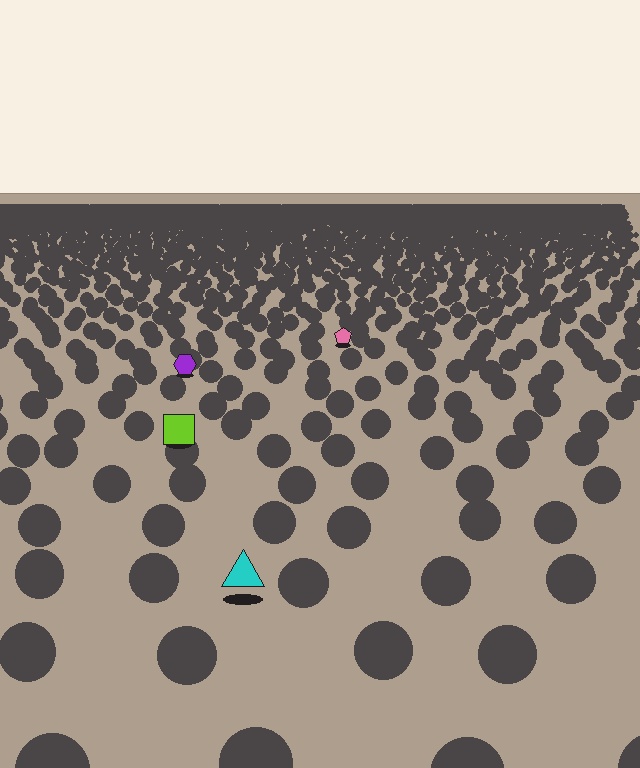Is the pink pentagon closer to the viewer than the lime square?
No. The lime square is closer — you can tell from the texture gradient: the ground texture is coarser near it.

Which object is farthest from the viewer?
The pink pentagon is farthest from the viewer. It appears smaller and the ground texture around it is denser.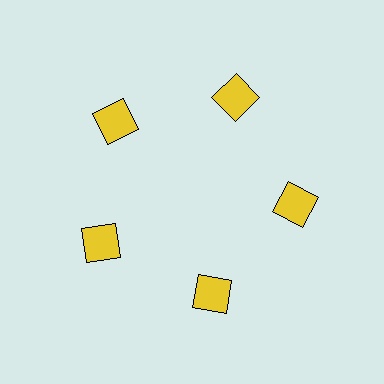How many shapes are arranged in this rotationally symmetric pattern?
There are 5 shapes, arranged in 5 groups of 1.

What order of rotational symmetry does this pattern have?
This pattern has 5-fold rotational symmetry.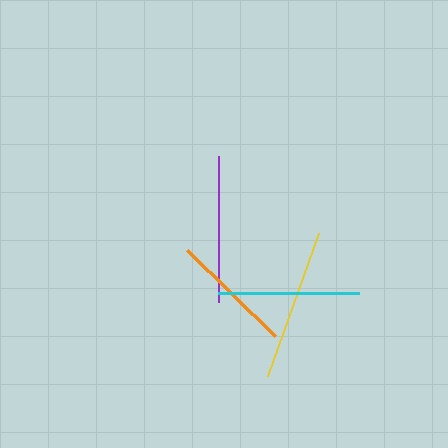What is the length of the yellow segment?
The yellow segment is approximately 151 pixels long.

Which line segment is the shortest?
The orange line is the shortest at approximately 123 pixels.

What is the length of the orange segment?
The orange segment is approximately 123 pixels long.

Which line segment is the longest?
The yellow line is the longest at approximately 151 pixels.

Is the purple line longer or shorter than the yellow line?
The yellow line is longer than the purple line.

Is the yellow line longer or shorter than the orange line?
The yellow line is longer than the orange line.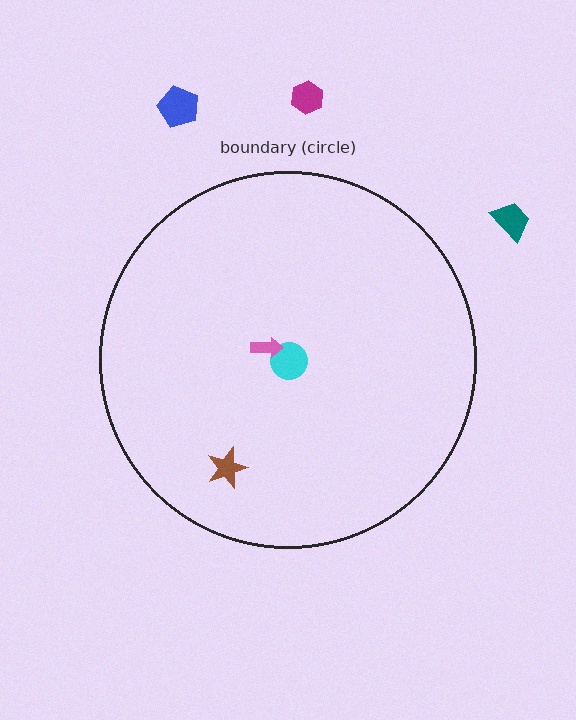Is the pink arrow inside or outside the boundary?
Inside.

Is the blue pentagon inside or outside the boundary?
Outside.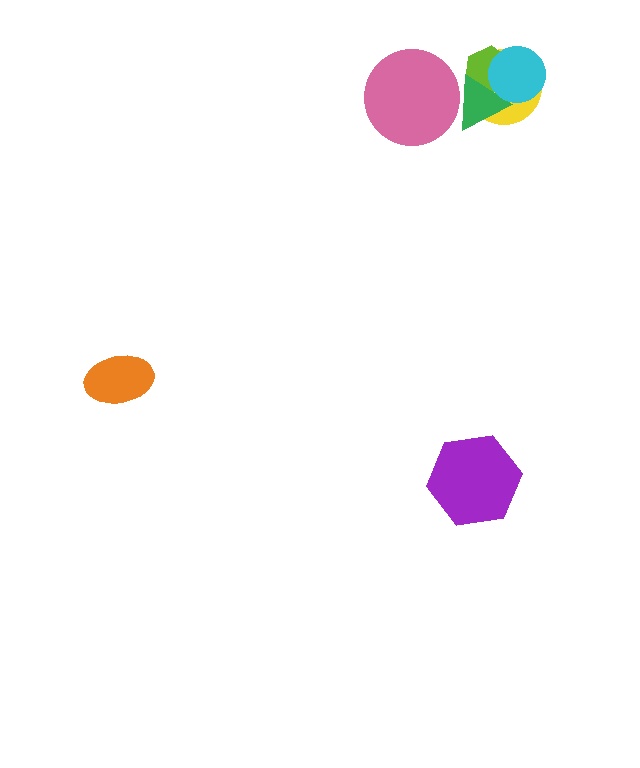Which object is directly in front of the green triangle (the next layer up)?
The cyan circle is directly in front of the green triangle.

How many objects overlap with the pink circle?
1 object overlaps with the pink circle.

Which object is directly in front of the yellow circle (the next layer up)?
The lime hexagon is directly in front of the yellow circle.